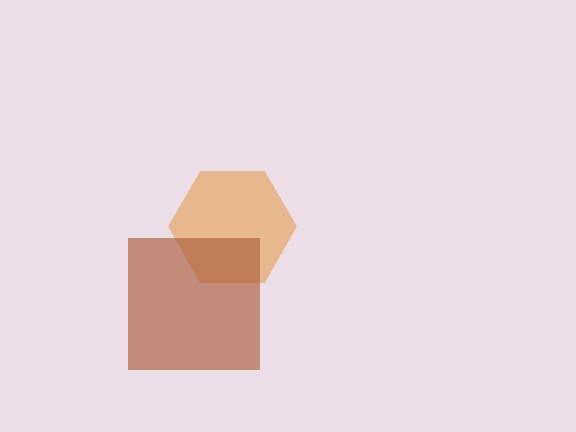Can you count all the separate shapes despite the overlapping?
Yes, there are 2 separate shapes.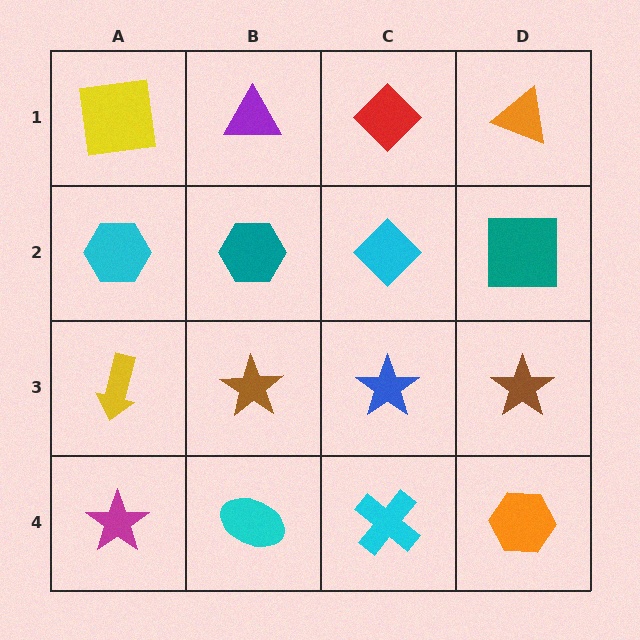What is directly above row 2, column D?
An orange triangle.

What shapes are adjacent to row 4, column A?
A yellow arrow (row 3, column A), a cyan ellipse (row 4, column B).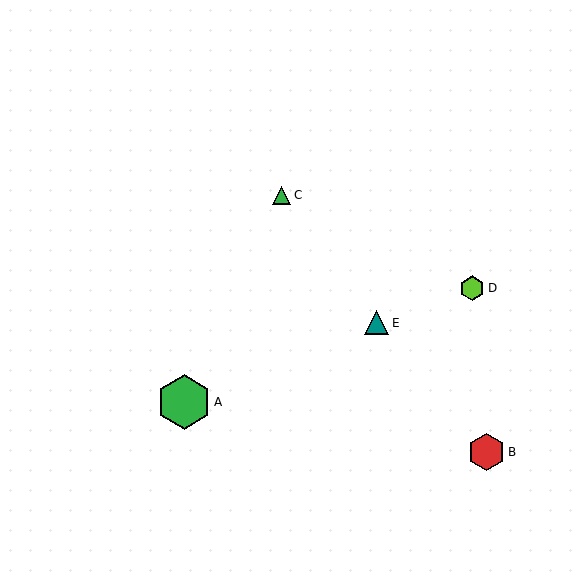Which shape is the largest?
The green hexagon (labeled A) is the largest.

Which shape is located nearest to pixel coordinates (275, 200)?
The green triangle (labeled C) at (282, 195) is nearest to that location.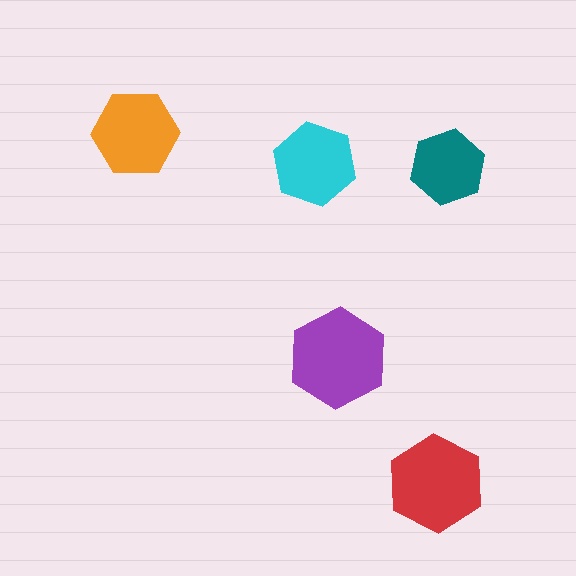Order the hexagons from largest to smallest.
the purple one, the red one, the orange one, the cyan one, the teal one.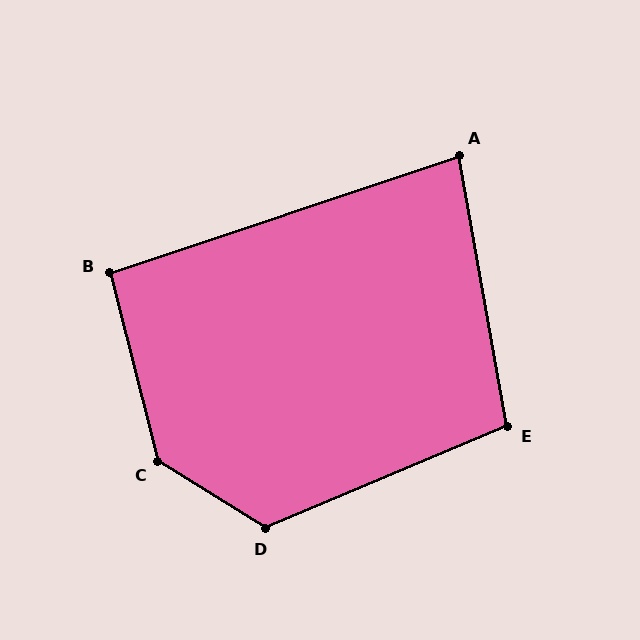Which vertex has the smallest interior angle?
A, at approximately 82 degrees.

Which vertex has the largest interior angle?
C, at approximately 136 degrees.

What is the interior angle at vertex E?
Approximately 103 degrees (obtuse).